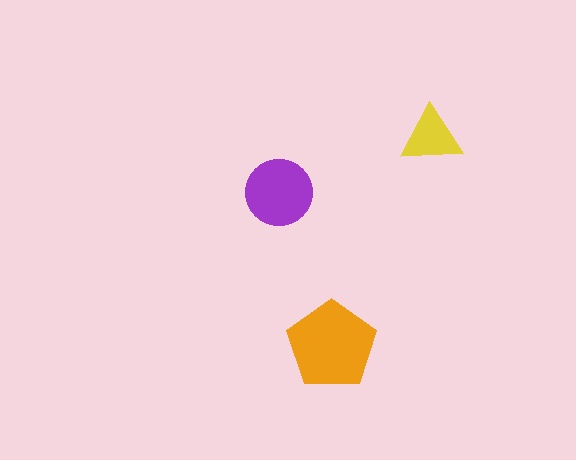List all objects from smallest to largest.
The yellow triangle, the purple circle, the orange pentagon.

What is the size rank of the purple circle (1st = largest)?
2nd.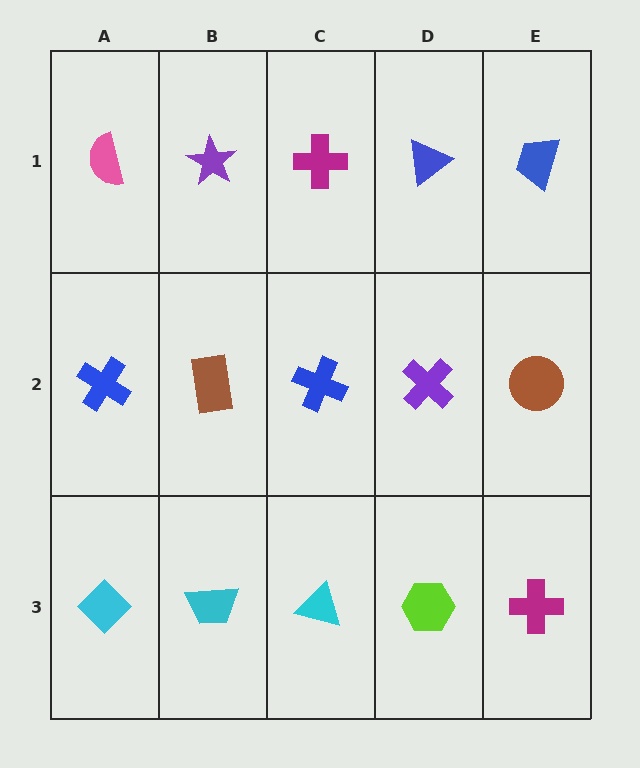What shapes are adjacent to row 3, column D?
A purple cross (row 2, column D), a cyan triangle (row 3, column C), a magenta cross (row 3, column E).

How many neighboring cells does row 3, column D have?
3.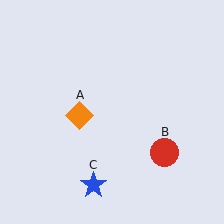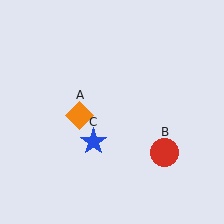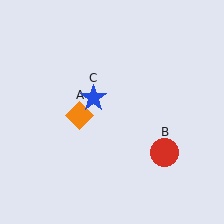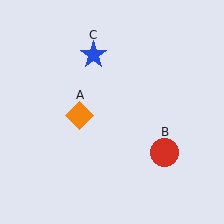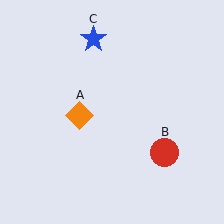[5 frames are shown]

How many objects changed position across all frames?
1 object changed position: blue star (object C).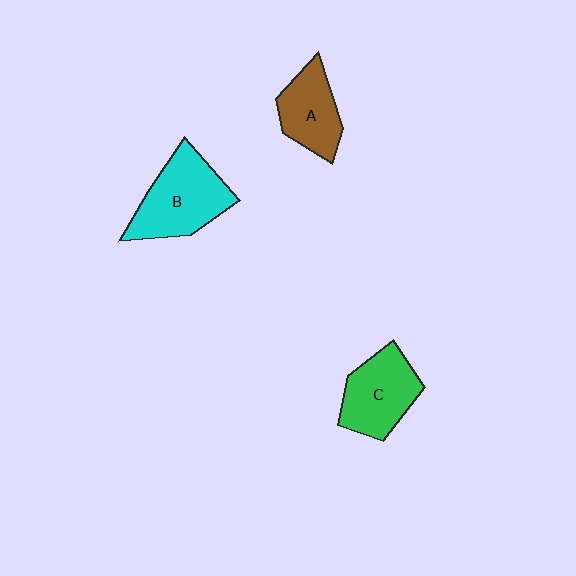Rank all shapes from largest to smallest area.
From largest to smallest: B (cyan), C (green), A (brown).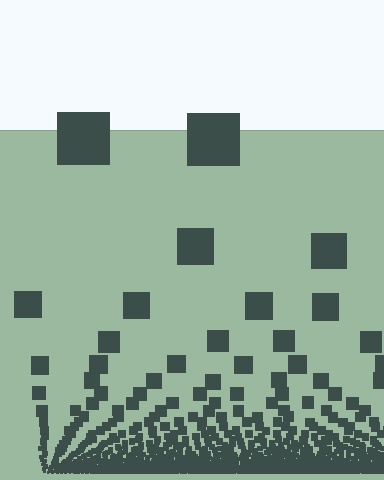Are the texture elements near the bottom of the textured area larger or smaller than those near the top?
Smaller. The gradient is inverted — elements near the bottom are smaller and denser.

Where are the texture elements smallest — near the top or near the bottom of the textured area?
Near the bottom.